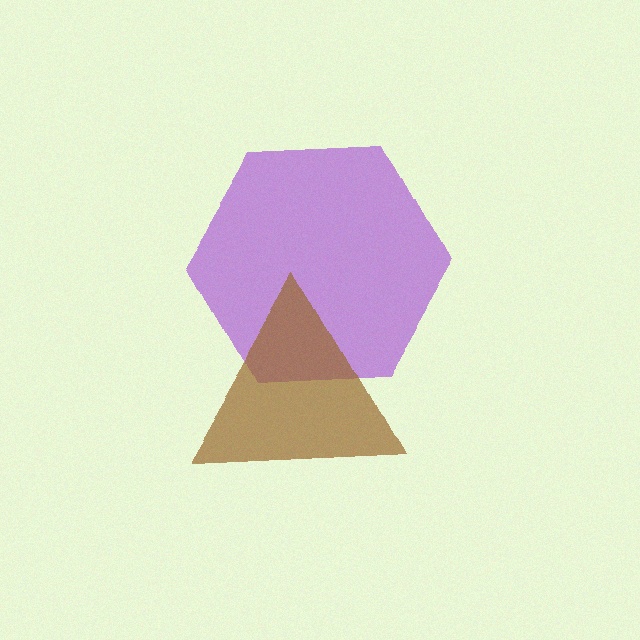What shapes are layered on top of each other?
The layered shapes are: a purple hexagon, a brown triangle.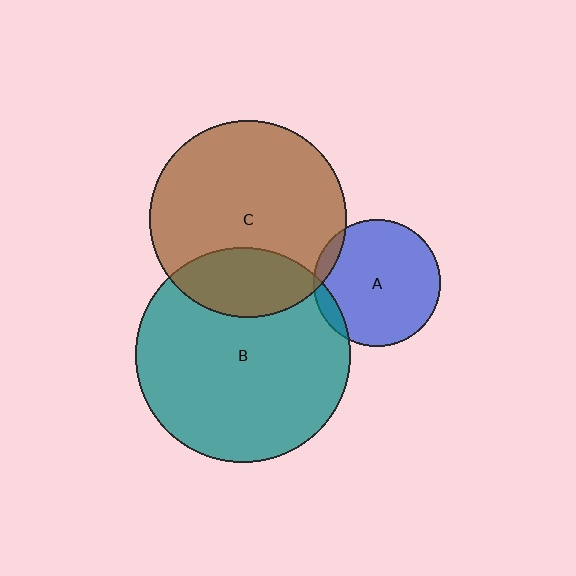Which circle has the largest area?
Circle B (teal).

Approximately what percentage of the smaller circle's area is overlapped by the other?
Approximately 10%.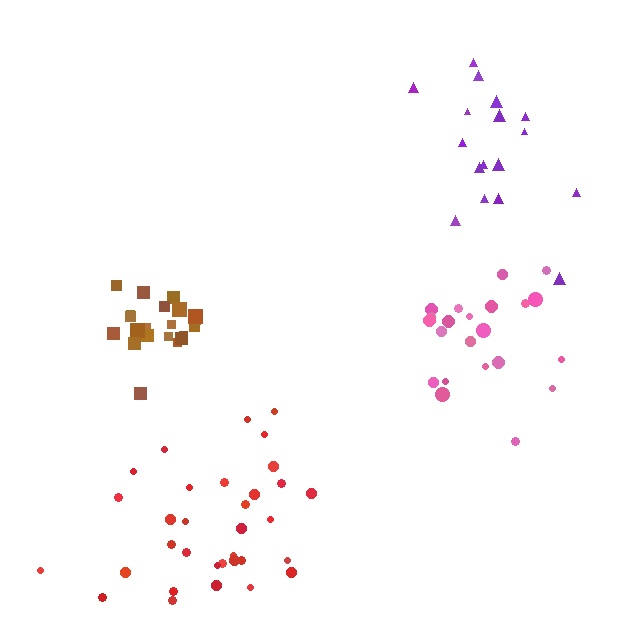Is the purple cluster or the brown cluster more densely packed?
Brown.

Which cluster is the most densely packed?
Brown.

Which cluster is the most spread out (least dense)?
Red.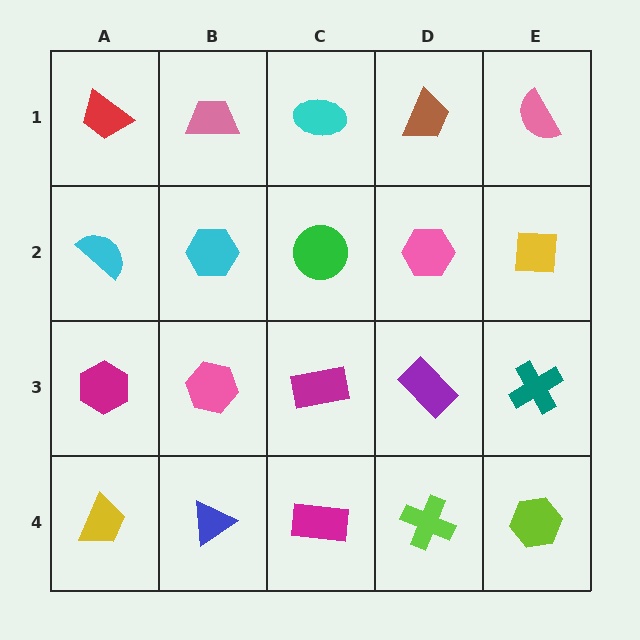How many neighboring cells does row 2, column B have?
4.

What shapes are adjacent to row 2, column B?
A pink trapezoid (row 1, column B), a pink hexagon (row 3, column B), a cyan semicircle (row 2, column A), a green circle (row 2, column C).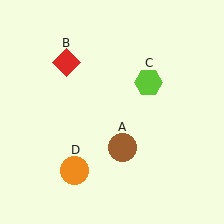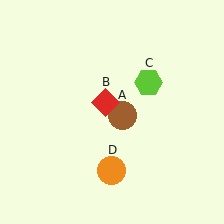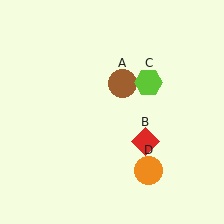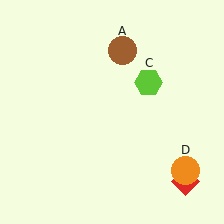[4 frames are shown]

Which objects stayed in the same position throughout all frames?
Lime hexagon (object C) remained stationary.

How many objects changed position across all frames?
3 objects changed position: brown circle (object A), red diamond (object B), orange circle (object D).